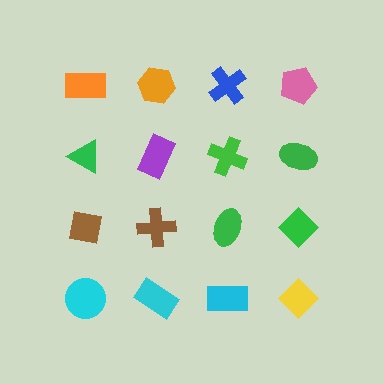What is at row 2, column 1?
A green triangle.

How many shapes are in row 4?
4 shapes.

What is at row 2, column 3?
A green cross.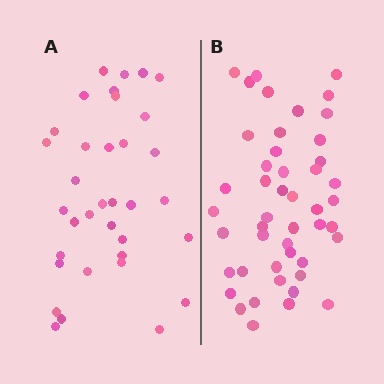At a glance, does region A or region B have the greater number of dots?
Region B (the right region) has more dots.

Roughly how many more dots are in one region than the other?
Region B has roughly 12 or so more dots than region A.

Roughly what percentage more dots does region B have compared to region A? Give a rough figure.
About 35% more.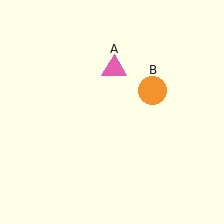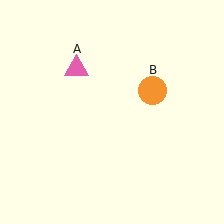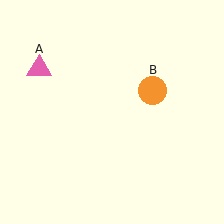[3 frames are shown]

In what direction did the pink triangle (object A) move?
The pink triangle (object A) moved left.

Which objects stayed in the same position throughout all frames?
Orange circle (object B) remained stationary.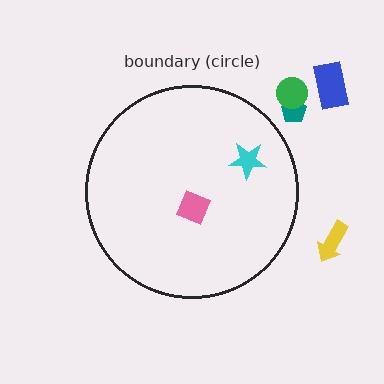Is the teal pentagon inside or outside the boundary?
Outside.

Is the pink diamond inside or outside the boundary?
Inside.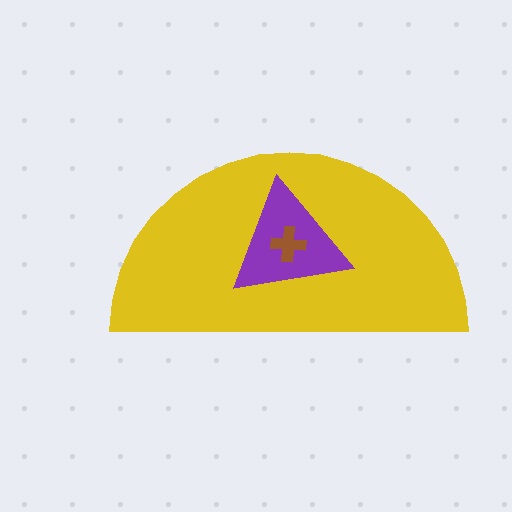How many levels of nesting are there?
3.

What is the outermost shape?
The yellow semicircle.